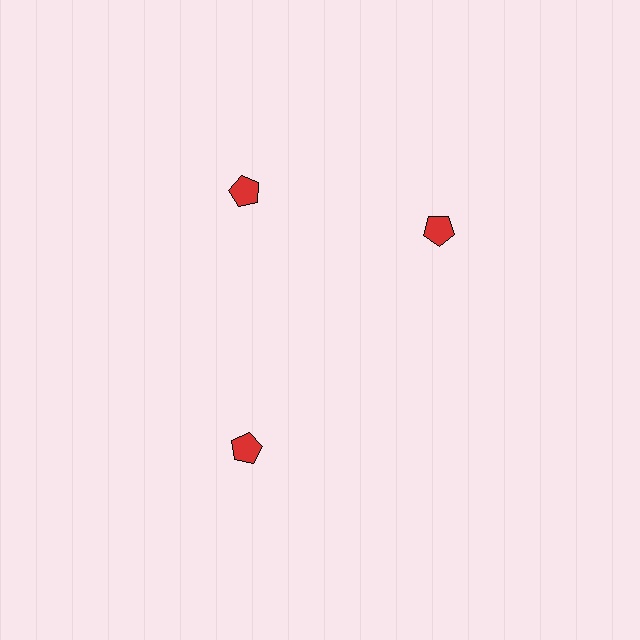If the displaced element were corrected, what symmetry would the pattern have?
It would have 3-fold rotational symmetry — the pattern would map onto itself every 120 degrees.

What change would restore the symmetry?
The symmetry would be restored by rotating it back into even spacing with its neighbors so that all 3 pentagons sit at equal angles and equal distance from the center.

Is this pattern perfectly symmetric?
No. The 3 red pentagons are arranged in a ring, but one element near the 3 o'clock position is rotated out of alignment along the ring, breaking the 3-fold rotational symmetry.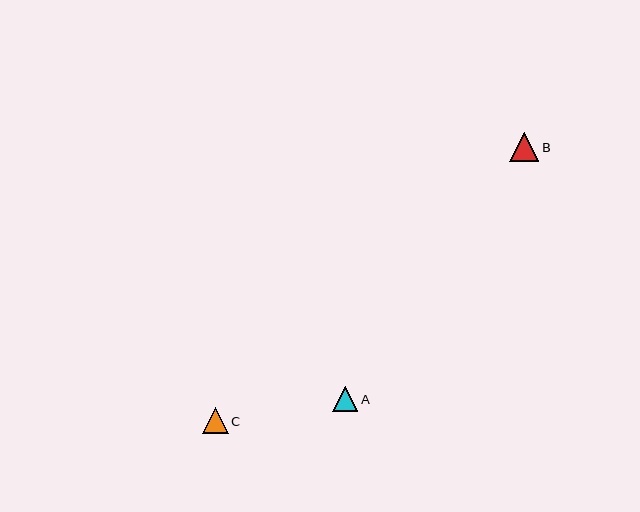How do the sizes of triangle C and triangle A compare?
Triangle C and triangle A are approximately the same size.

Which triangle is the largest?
Triangle B is the largest with a size of approximately 29 pixels.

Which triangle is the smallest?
Triangle A is the smallest with a size of approximately 26 pixels.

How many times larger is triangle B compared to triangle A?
Triangle B is approximately 1.1 times the size of triangle A.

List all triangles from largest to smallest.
From largest to smallest: B, C, A.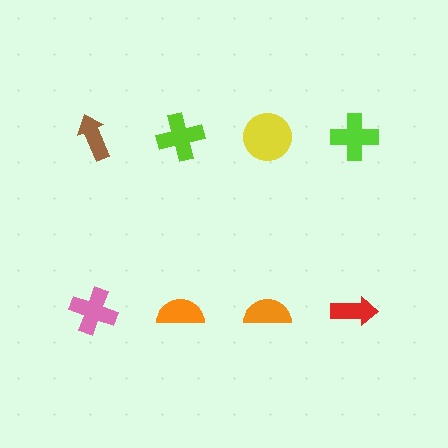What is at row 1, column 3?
A yellow circle.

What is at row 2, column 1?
A pink cross.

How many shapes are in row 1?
4 shapes.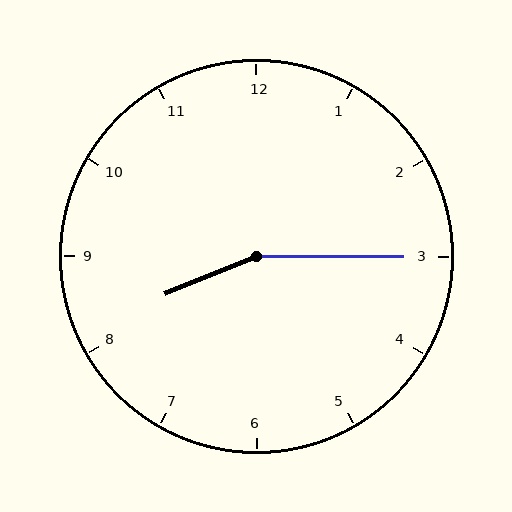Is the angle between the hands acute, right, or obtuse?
It is obtuse.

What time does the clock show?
8:15.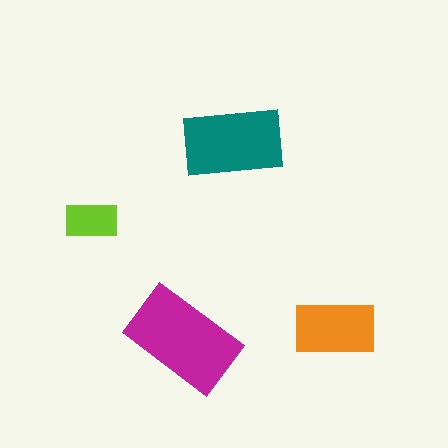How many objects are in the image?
There are 4 objects in the image.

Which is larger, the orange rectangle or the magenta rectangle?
The magenta one.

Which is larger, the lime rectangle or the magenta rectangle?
The magenta one.